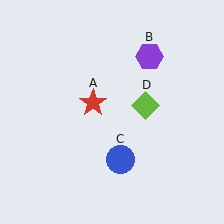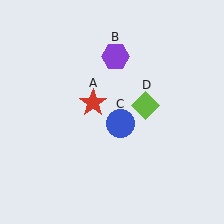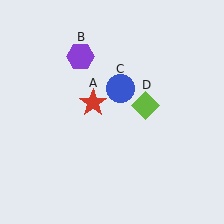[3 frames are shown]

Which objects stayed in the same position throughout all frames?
Red star (object A) and lime diamond (object D) remained stationary.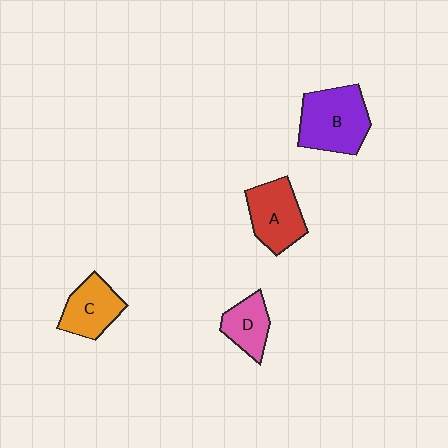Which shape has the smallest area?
Shape D (pink).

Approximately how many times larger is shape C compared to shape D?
Approximately 1.2 times.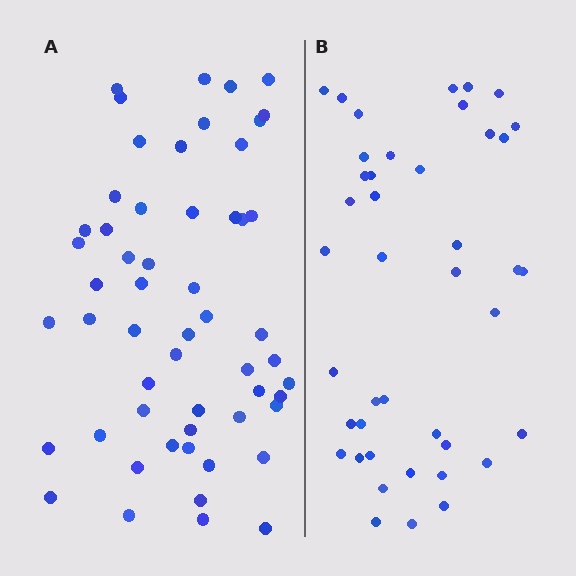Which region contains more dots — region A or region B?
Region A (the left region) has more dots.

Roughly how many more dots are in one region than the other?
Region A has approximately 15 more dots than region B.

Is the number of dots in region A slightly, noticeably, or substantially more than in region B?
Region A has noticeably more, but not dramatically so. The ratio is roughly 1.3 to 1.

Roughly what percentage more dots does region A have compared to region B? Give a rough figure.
About 30% more.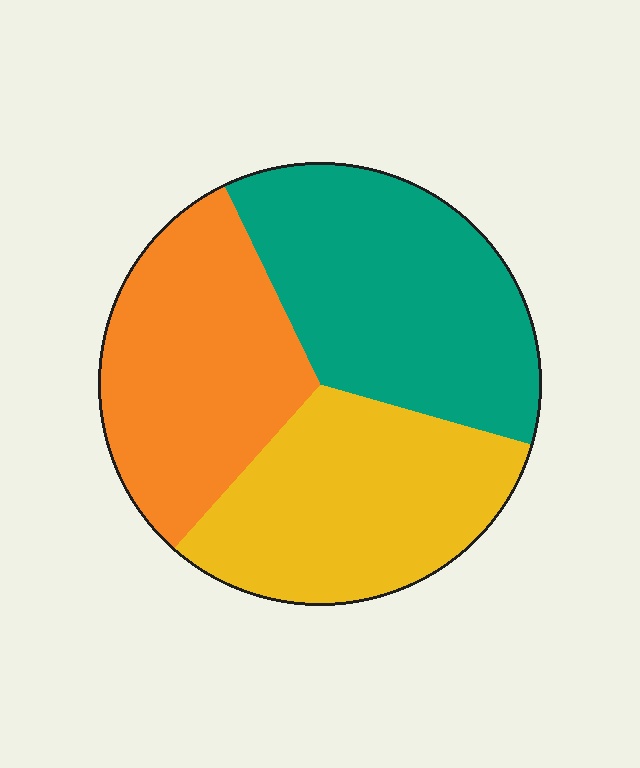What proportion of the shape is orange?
Orange takes up about one third (1/3) of the shape.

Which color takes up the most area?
Teal, at roughly 35%.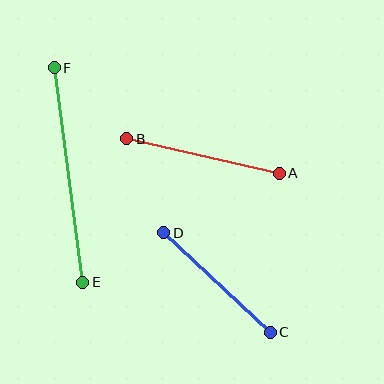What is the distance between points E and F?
The distance is approximately 217 pixels.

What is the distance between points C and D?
The distance is approximately 146 pixels.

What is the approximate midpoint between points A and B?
The midpoint is at approximately (203, 156) pixels.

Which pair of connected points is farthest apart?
Points E and F are farthest apart.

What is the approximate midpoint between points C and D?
The midpoint is at approximately (217, 283) pixels.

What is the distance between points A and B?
The distance is approximately 156 pixels.